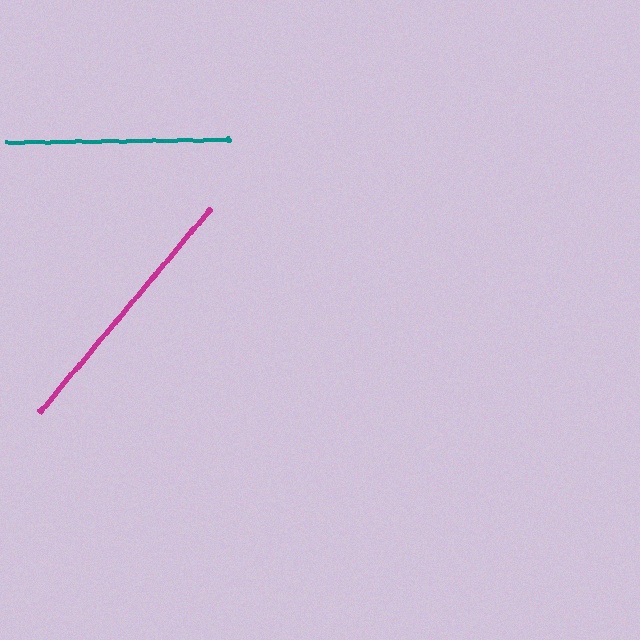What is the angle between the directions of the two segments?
Approximately 49 degrees.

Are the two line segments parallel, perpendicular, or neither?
Neither parallel nor perpendicular — they differ by about 49°.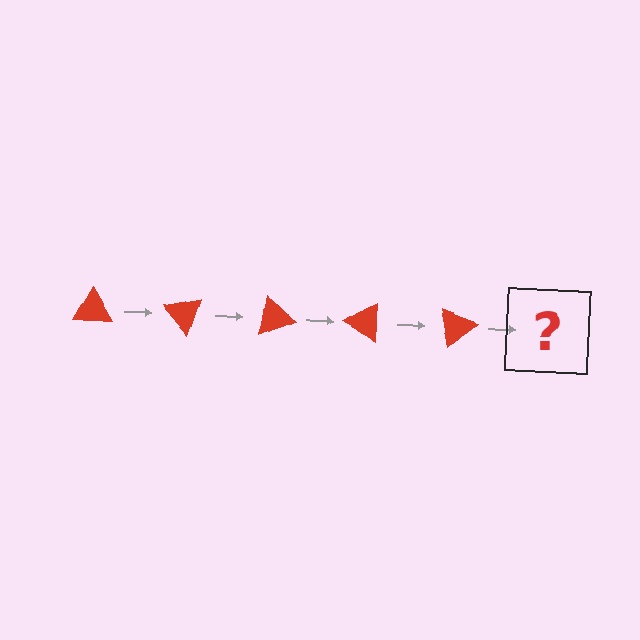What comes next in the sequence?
The next element should be a red triangle rotated 250 degrees.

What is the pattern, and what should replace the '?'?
The pattern is that the triangle rotates 50 degrees each step. The '?' should be a red triangle rotated 250 degrees.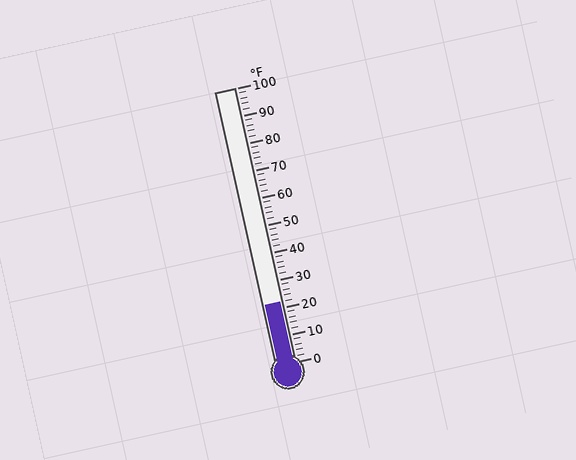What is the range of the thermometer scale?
The thermometer scale ranges from 0°F to 100°F.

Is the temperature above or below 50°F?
The temperature is below 50°F.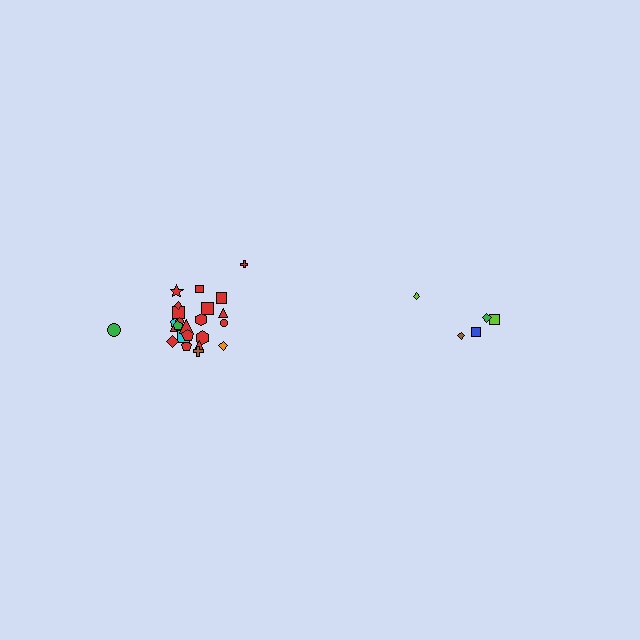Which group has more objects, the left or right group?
The left group.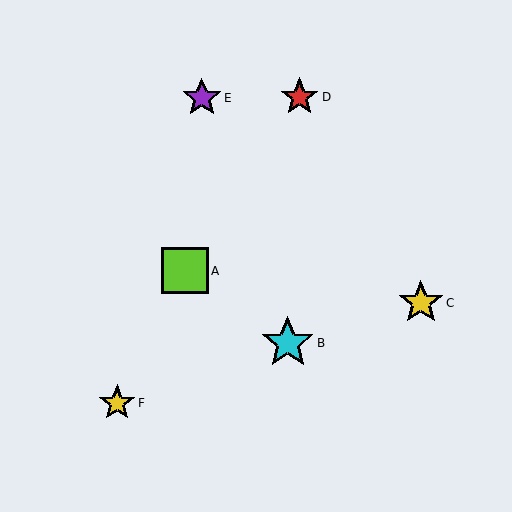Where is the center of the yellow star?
The center of the yellow star is at (117, 403).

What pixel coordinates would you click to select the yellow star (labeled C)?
Click at (421, 303) to select the yellow star C.